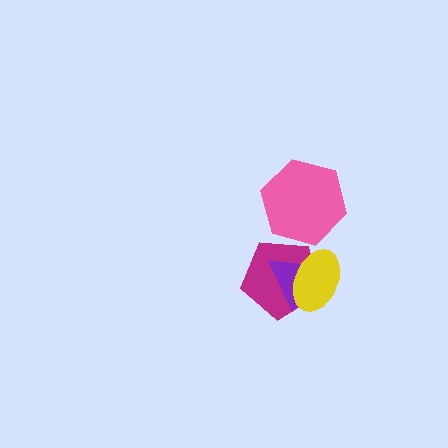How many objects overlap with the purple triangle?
2 objects overlap with the purple triangle.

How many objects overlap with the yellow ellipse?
2 objects overlap with the yellow ellipse.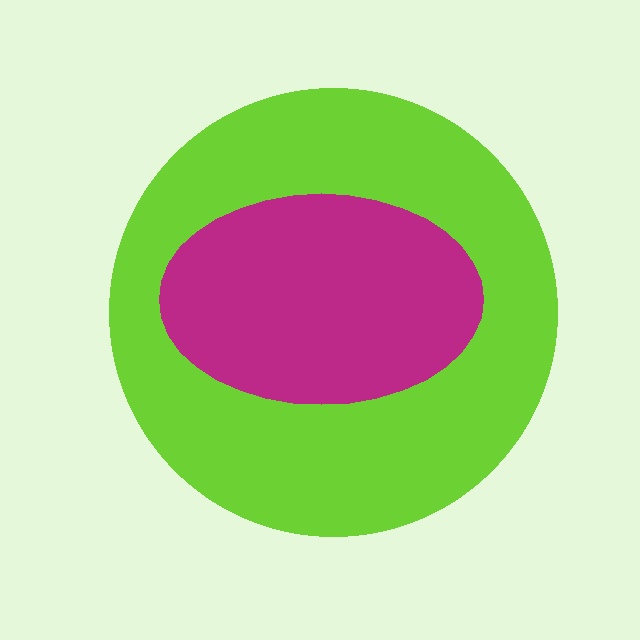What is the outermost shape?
The lime circle.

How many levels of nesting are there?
2.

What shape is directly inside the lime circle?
The magenta ellipse.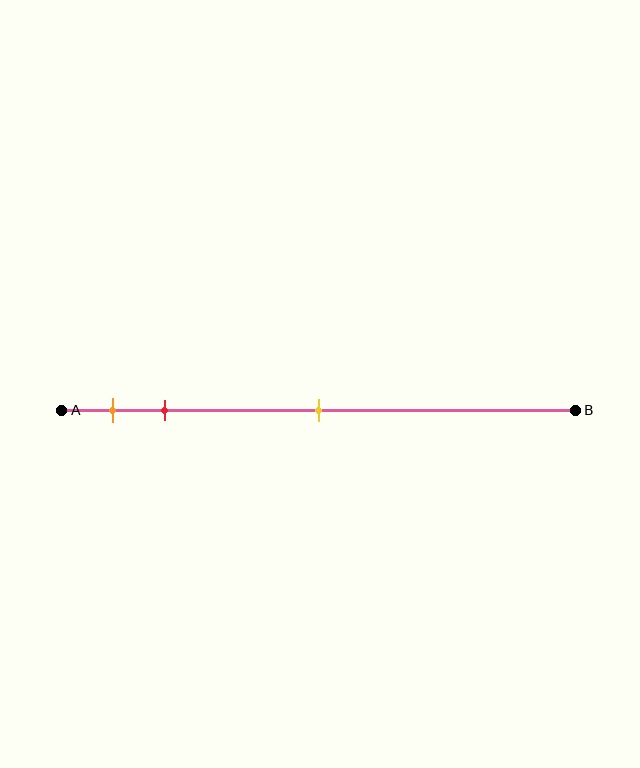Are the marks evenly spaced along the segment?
No, the marks are not evenly spaced.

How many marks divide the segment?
There are 3 marks dividing the segment.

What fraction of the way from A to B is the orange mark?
The orange mark is approximately 10% (0.1) of the way from A to B.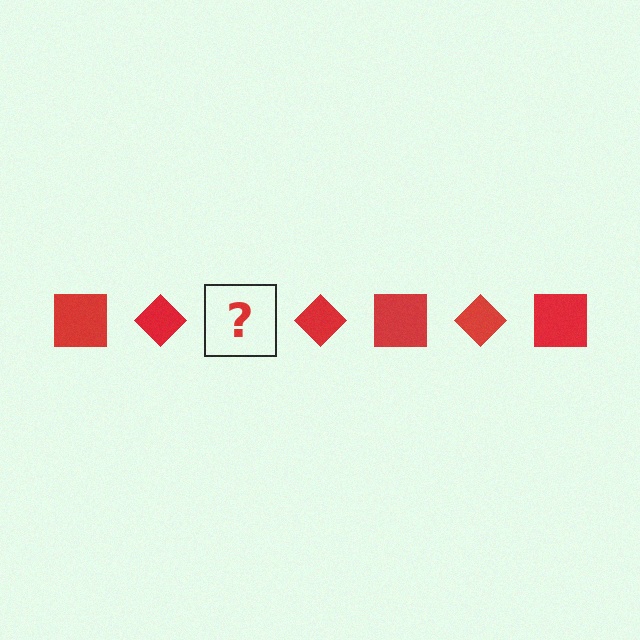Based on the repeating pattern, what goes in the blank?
The blank should be a red square.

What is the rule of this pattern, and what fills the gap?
The rule is that the pattern cycles through square, diamond shapes in red. The gap should be filled with a red square.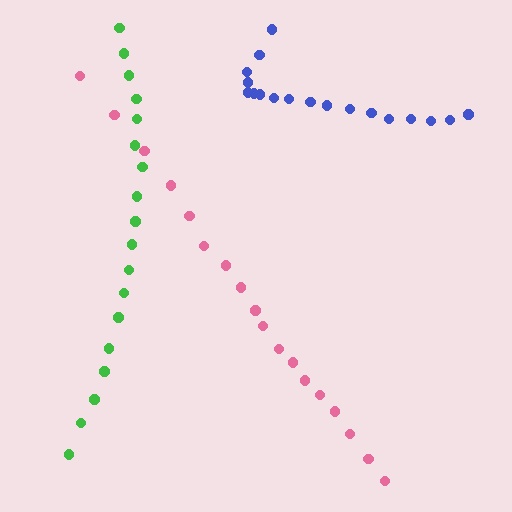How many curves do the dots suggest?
There are 3 distinct paths.